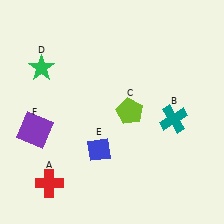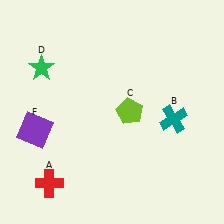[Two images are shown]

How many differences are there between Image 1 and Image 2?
There is 1 difference between the two images.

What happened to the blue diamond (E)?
The blue diamond (E) was removed in Image 2. It was in the bottom-left area of Image 1.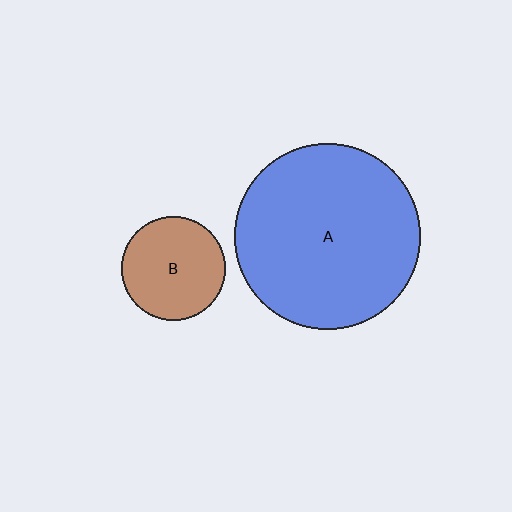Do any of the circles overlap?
No, none of the circles overlap.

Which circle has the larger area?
Circle A (blue).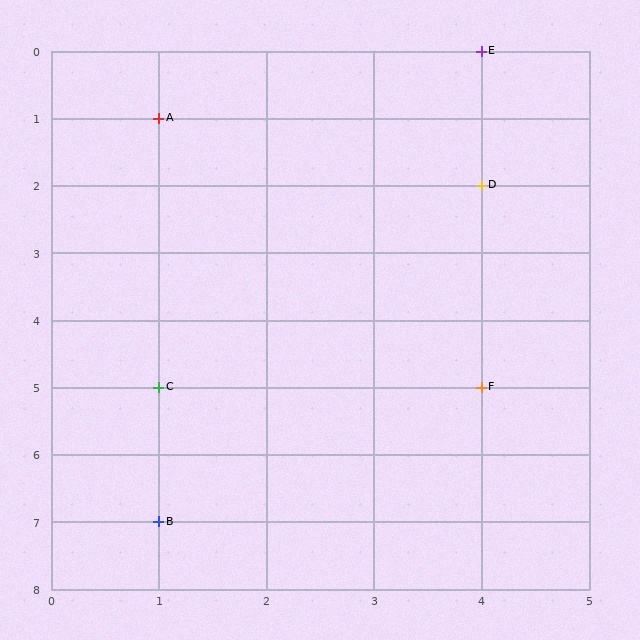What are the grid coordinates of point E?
Point E is at grid coordinates (4, 0).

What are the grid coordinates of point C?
Point C is at grid coordinates (1, 5).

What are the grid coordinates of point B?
Point B is at grid coordinates (1, 7).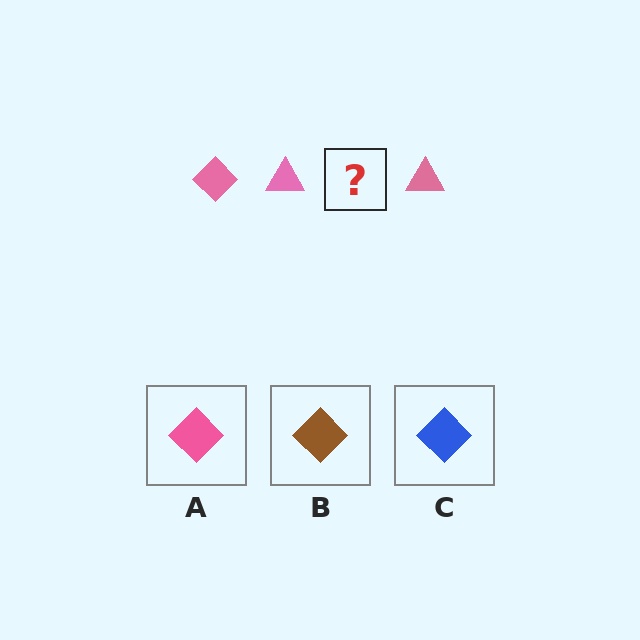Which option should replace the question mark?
Option A.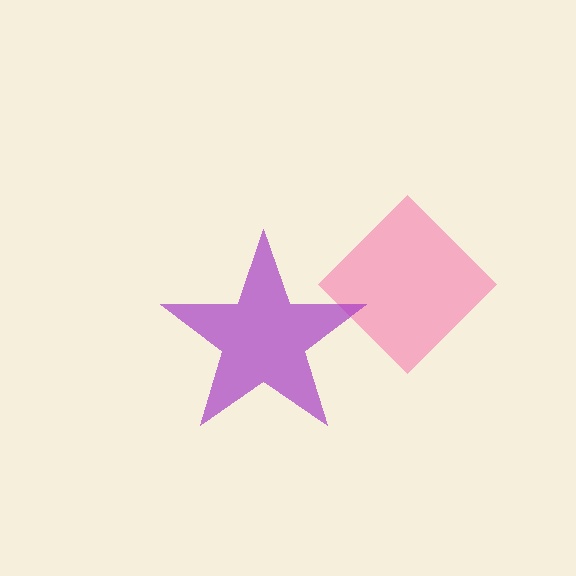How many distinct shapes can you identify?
There are 2 distinct shapes: a pink diamond, a purple star.